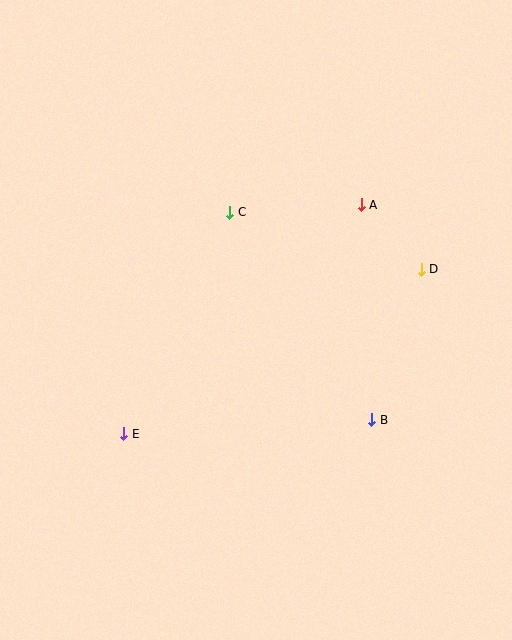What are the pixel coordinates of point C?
Point C is at (230, 212).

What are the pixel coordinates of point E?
Point E is at (124, 434).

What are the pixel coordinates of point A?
Point A is at (361, 205).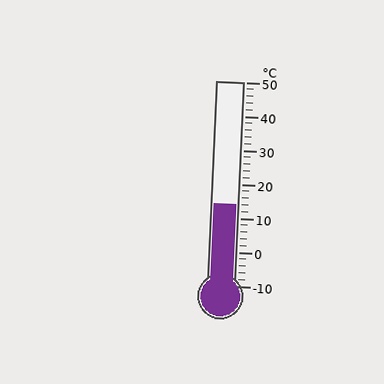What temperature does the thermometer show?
The thermometer shows approximately 14°C.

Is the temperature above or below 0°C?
The temperature is above 0°C.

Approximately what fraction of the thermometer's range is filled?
The thermometer is filled to approximately 40% of its range.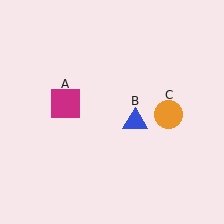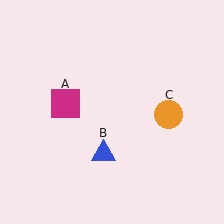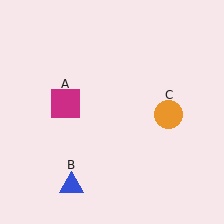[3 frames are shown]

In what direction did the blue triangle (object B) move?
The blue triangle (object B) moved down and to the left.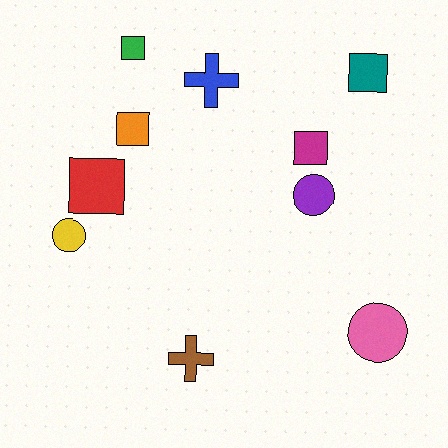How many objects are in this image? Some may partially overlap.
There are 10 objects.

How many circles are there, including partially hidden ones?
There are 3 circles.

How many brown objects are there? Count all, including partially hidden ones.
There is 1 brown object.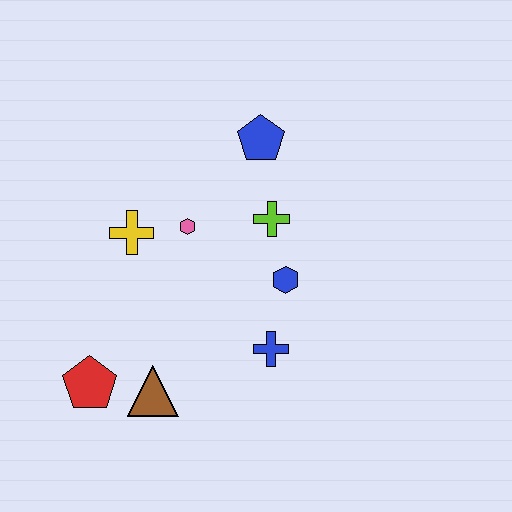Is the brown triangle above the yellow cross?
No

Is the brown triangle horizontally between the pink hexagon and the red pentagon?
Yes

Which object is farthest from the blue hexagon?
The red pentagon is farthest from the blue hexagon.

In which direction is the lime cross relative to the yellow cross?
The lime cross is to the right of the yellow cross.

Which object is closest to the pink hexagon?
The yellow cross is closest to the pink hexagon.